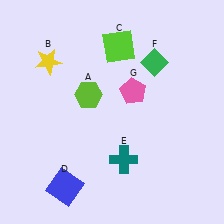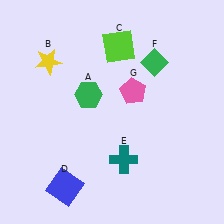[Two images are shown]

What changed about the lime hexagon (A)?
In Image 1, A is lime. In Image 2, it changed to green.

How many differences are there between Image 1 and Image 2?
There is 1 difference between the two images.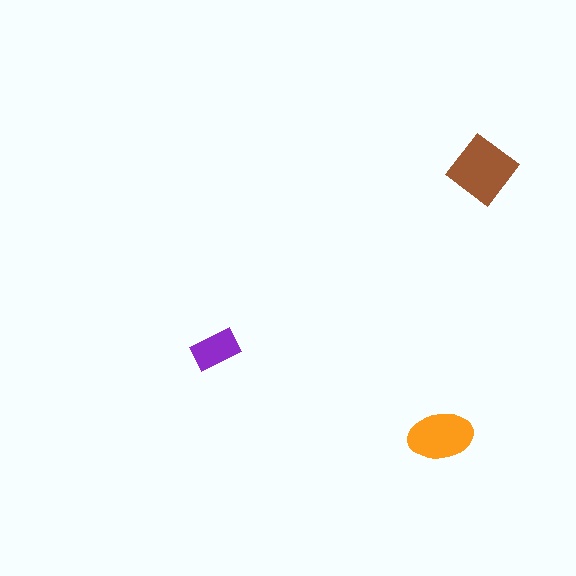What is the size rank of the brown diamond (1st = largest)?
1st.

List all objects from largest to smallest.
The brown diamond, the orange ellipse, the purple rectangle.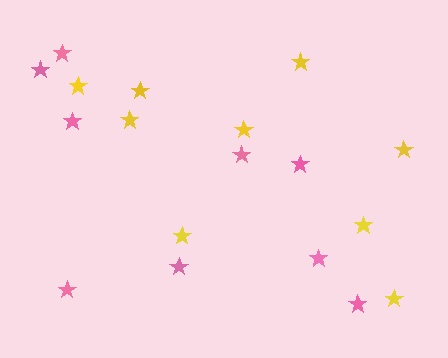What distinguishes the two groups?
There are 2 groups: one group of pink stars (9) and one group of yellow stars (9).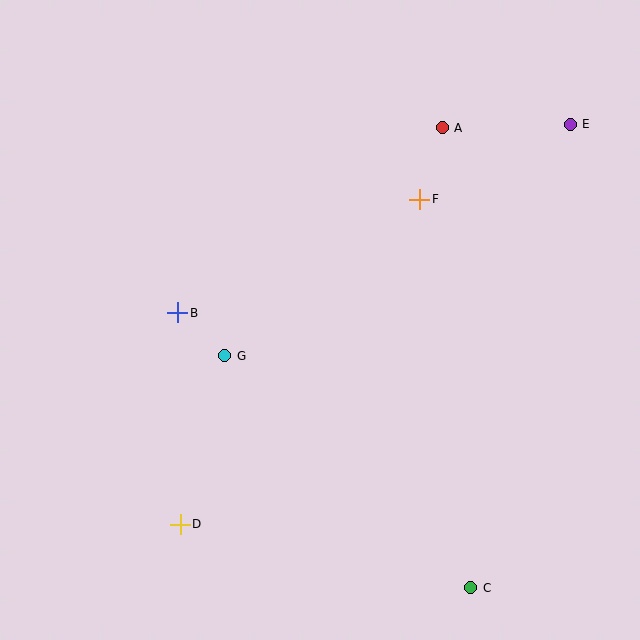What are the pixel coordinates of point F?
Point F is at (420, 199).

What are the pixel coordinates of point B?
Point B is at (178, 313).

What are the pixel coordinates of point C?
Point C is at (471, 588).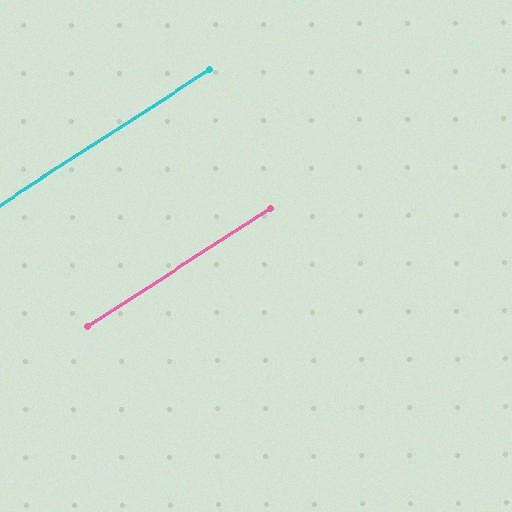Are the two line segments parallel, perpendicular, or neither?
Parallel — their directions differ by only 0.1°.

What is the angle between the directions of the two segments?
Approximately 0 degrees.